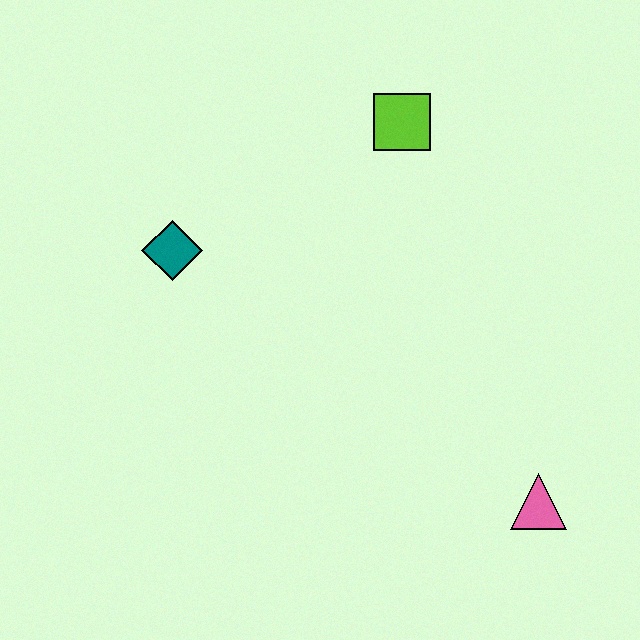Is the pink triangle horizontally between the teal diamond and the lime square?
No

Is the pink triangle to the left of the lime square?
No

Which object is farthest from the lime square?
The pink triangle is farthest from the lime square.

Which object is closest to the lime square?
The teal diamond is closest to the lime square.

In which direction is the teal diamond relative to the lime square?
The teal diamond is to the left of the lime square.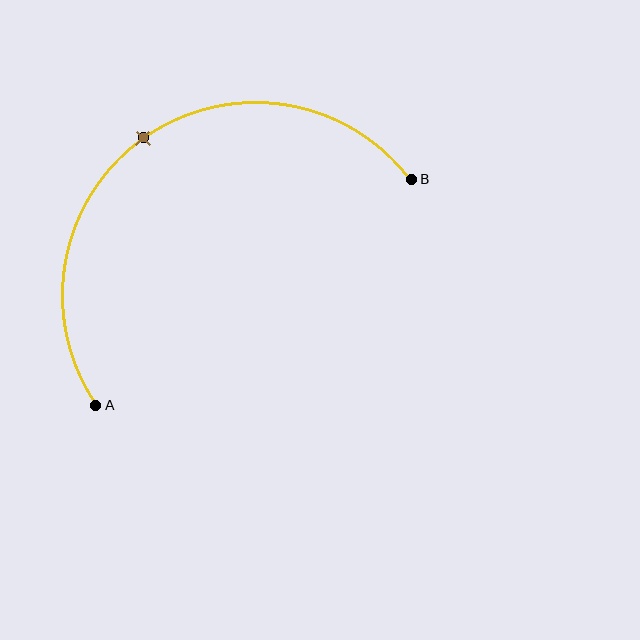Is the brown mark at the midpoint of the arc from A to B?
Yes. The brown mark lies on the arc at equal arc-length from both A and B — it is the arc midpoint.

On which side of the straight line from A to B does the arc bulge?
The arc bulges above and to the left of the straight line connecting A and B.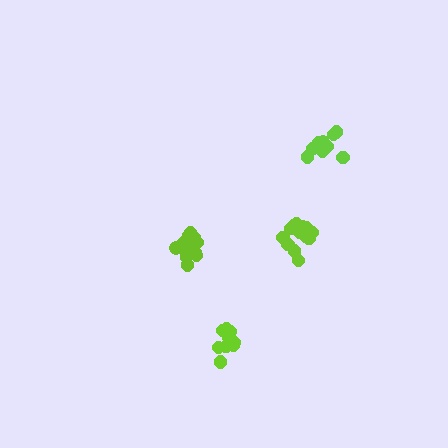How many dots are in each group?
Group 1: 15 dots, Group 2: 11 dots, Group 3: 10 dots, Group 4: 14 dots (50 total).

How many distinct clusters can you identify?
There are 4 distinct clusters.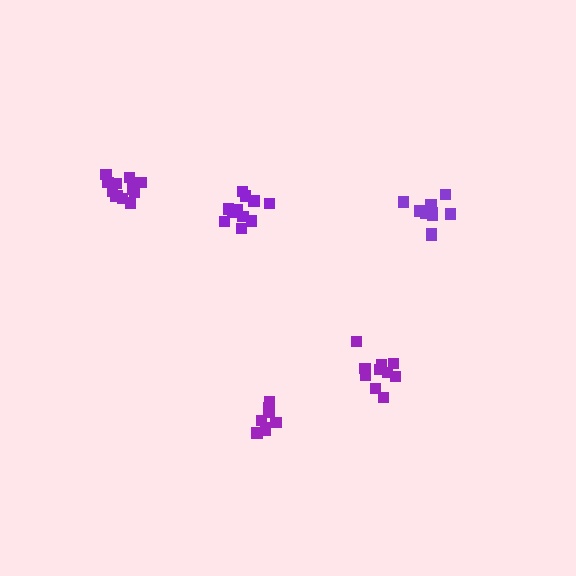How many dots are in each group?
Group 1: 10 dots, Group 2: 13 dots, Group 3: 8 dots, Group 4: 11 dots, Group 5: 10 dots (52 total).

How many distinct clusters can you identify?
There are 5 distinct clusters.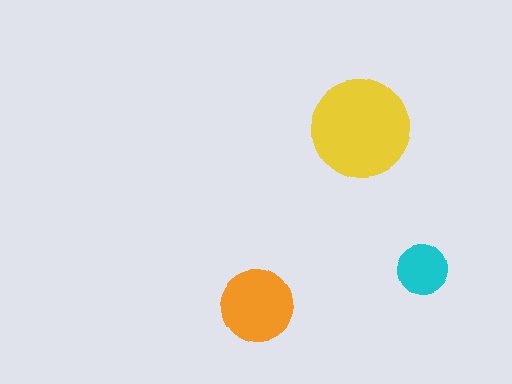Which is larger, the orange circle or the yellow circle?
The yellow one.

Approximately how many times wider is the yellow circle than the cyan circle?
About 2 times wider.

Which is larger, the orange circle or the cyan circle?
The orange one.